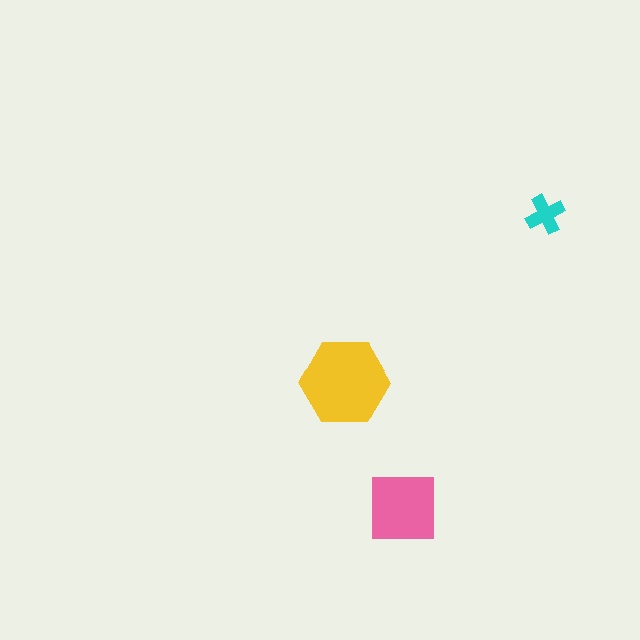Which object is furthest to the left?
The yellow hexagon is leftmost.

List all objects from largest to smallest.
The yellow hexagon, the pink square, the cyan cross.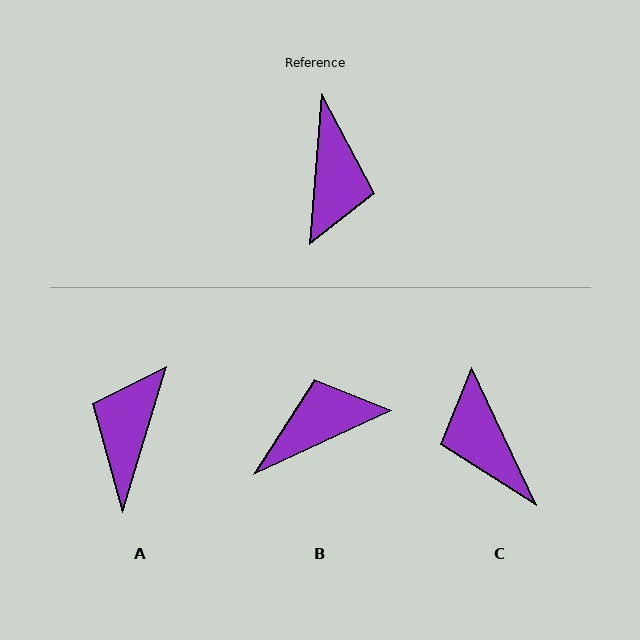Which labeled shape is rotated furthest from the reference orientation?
A, about 168 degrees away.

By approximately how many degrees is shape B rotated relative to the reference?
Approximately 119 degrees counter-clockwise.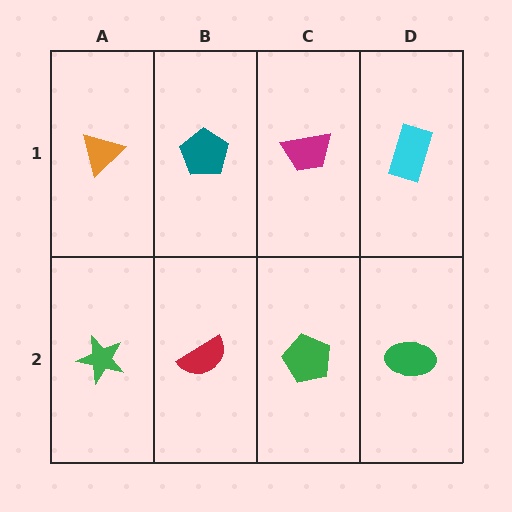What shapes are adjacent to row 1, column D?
A green ellipse (row 2, column D), a magenta trapezoid (row 1, column C).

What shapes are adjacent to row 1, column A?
A green star (row 2, column A), a teal pentagon (row 1, column B).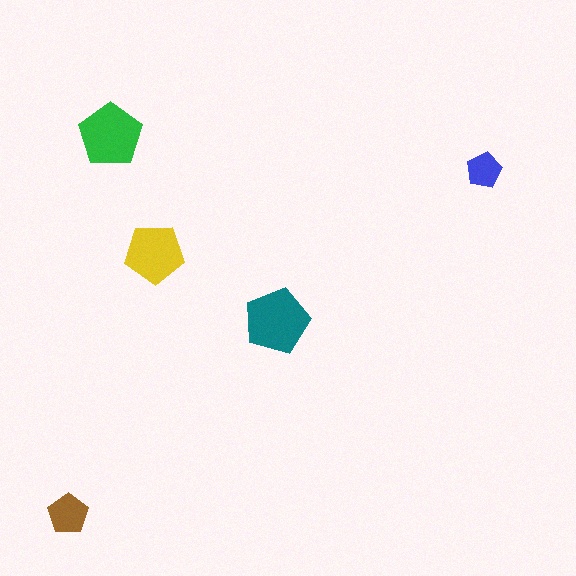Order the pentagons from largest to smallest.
the teal one, the green one, the yellow one, the brown one, the blue one.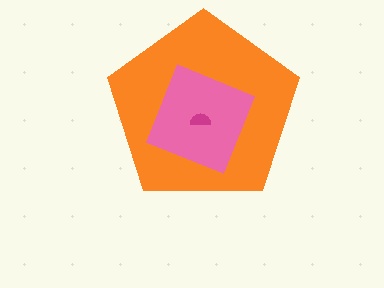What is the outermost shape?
The orange pentagon.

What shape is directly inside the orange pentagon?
The pink square.